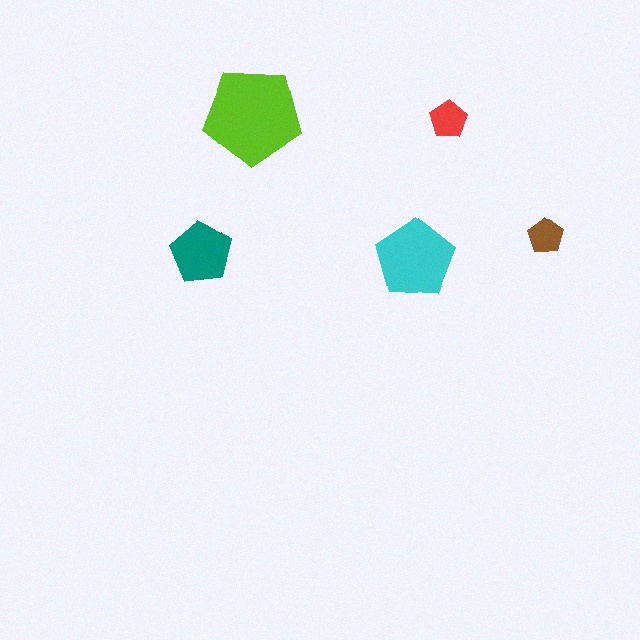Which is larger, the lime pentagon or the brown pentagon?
The lime one.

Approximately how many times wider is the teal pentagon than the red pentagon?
About 1.5 times wider.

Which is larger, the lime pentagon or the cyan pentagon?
The lime one.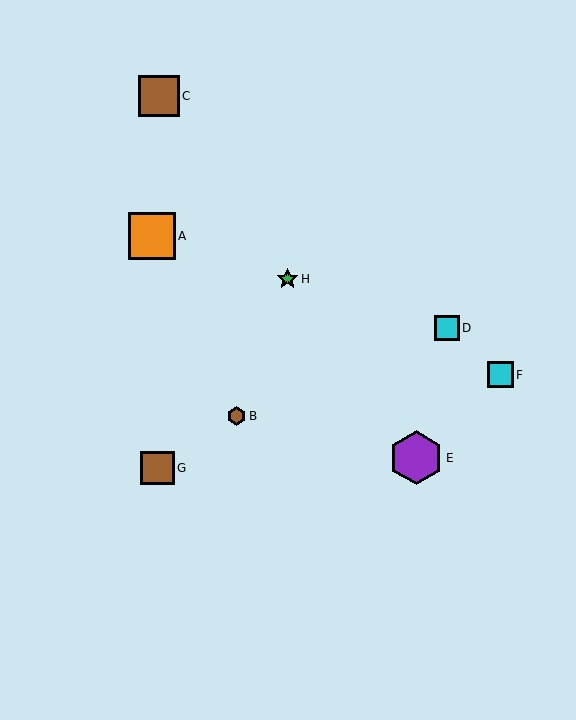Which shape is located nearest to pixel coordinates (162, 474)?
The brown square (labeled G) at (158, 468) is nearest to that location.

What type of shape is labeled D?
Shape D is a cyan square.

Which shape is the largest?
The purple hexagon (labeled E) is the largest.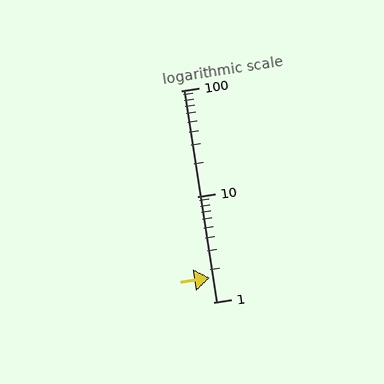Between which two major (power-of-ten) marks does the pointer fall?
The pointer is between 1 and 10.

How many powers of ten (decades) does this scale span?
The scale spans 2 decades, from 1 to 100.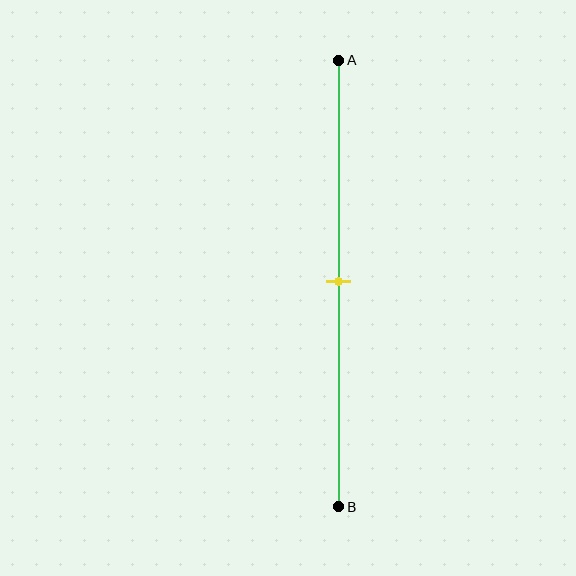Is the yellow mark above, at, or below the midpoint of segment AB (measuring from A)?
The yellow mark is approximately at the midpoint of segment AB.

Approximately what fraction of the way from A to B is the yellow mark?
The yellow mark is approximately 50% of the way from A to B.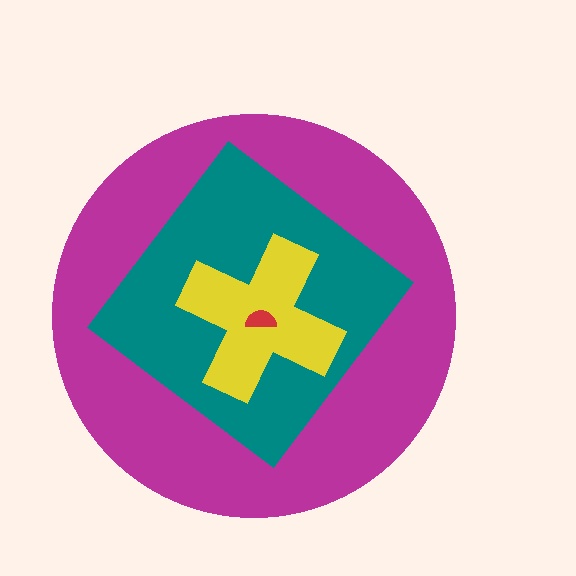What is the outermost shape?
The magenta circle.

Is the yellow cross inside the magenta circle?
Yes.